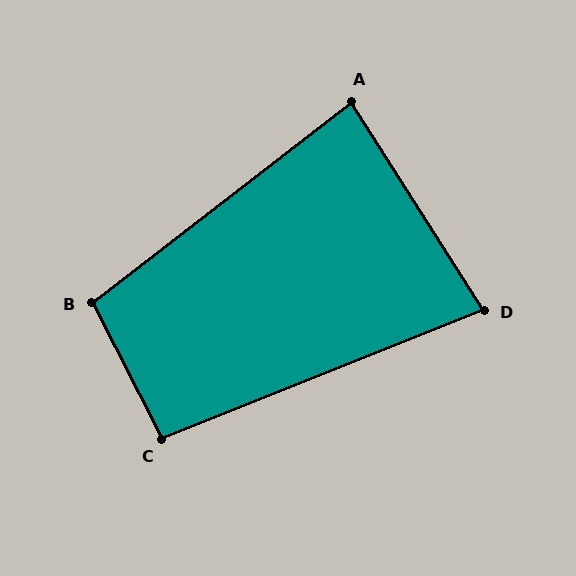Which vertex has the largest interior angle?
B, at approximately 101 degrees.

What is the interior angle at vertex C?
Approximately 95 degrees (obtuse).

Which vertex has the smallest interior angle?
D, at approximately 79 degrees.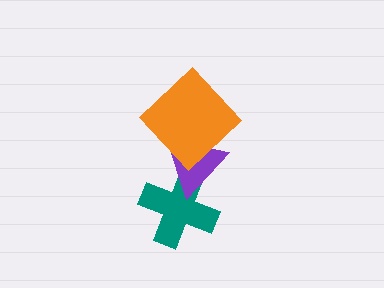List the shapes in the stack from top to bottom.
From top to bottom: the orange diamond, the purple triangle, the teal cross.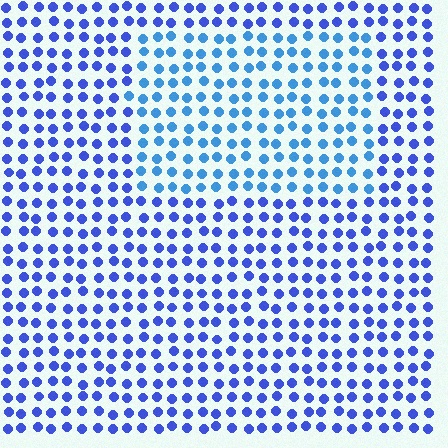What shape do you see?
I see a rectangle.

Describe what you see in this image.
The image is filled with small blue elements in a uniform arrangement. A rectangle-shaped region is visible where the elements are tinted to a slightly different hue, forming a subtle color boundary.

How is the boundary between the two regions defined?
The boundary is defined purely by a slight shift in hue (about 26 degrees). Spacing, size, and orientation are identical on both sides.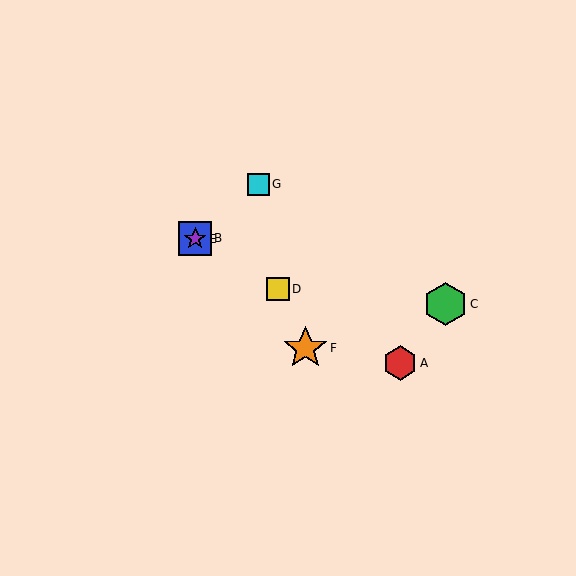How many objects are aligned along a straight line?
4 objects (A, B, D, E) are aligned along a straight line.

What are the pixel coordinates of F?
Object F is at (305, 348).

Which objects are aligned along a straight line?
Objects A, B, D, E are aligned along a straight line.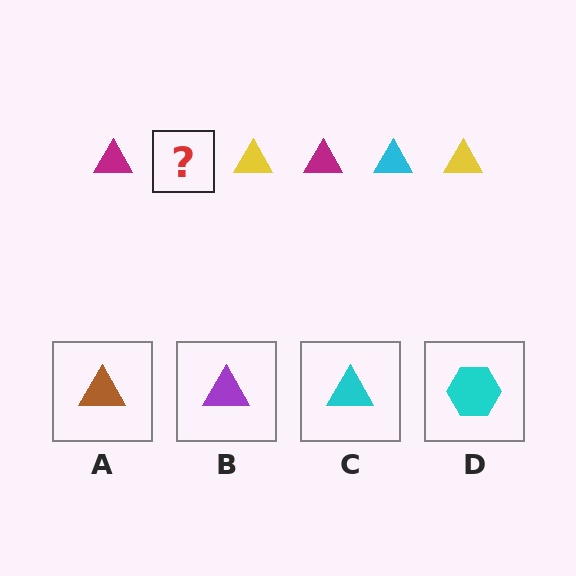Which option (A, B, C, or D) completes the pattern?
C.